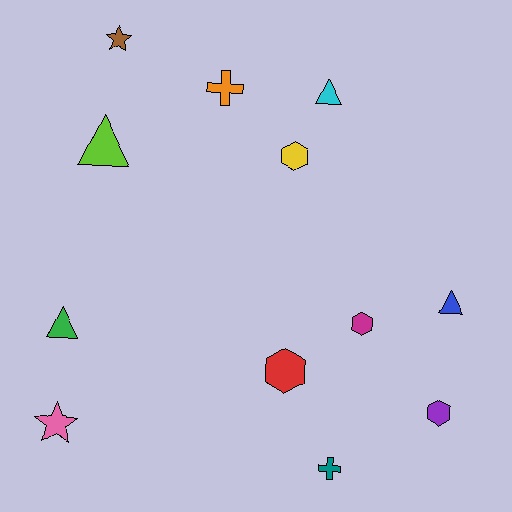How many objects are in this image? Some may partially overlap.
There are 12 objects.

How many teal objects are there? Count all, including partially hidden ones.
There is 1 teal object.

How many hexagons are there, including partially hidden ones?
There are 4 hexagons.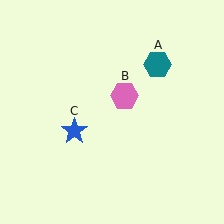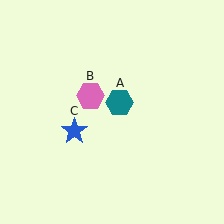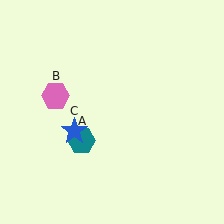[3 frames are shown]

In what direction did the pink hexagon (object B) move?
The pink hexagon (object B) moved left.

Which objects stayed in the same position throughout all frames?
Blue star (object C) remained stationary.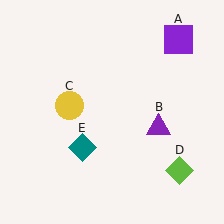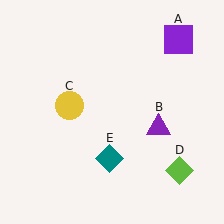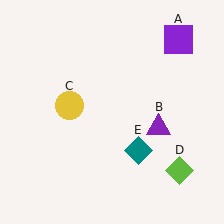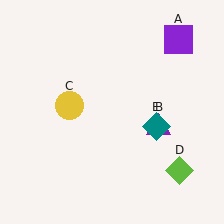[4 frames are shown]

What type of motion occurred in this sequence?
The teal diamond (object E) rotated counterclockwise around the center of the scene.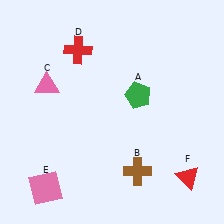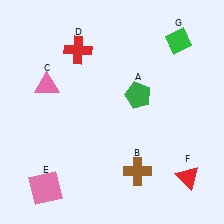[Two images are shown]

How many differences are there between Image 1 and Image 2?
There is 1 difference between the two images.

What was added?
A green diamond (G) was added in Image 2.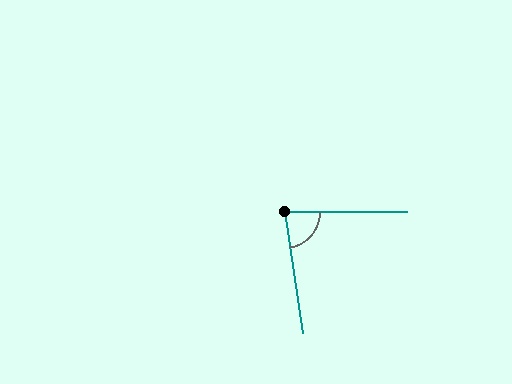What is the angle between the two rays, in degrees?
Approximately 82 degrees.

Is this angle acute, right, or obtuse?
It is acute.